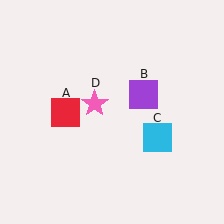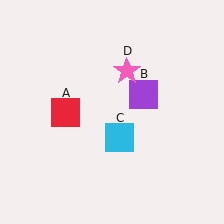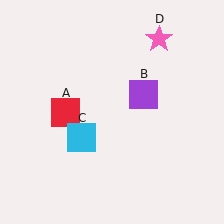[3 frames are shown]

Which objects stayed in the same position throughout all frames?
Red square (object A) and purple square (object B) remained stationary.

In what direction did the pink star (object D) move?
The pink star (object D) moved up and to the right.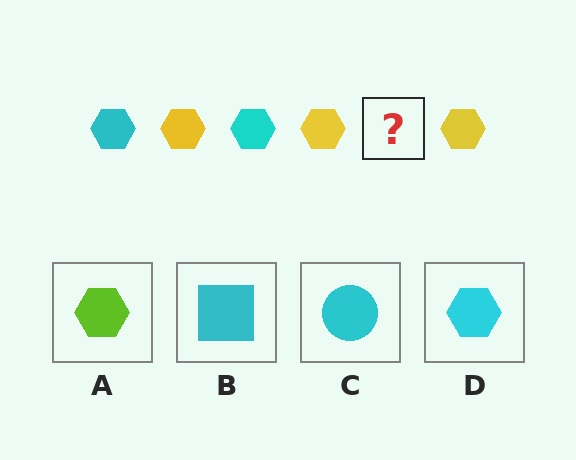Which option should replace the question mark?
Option D.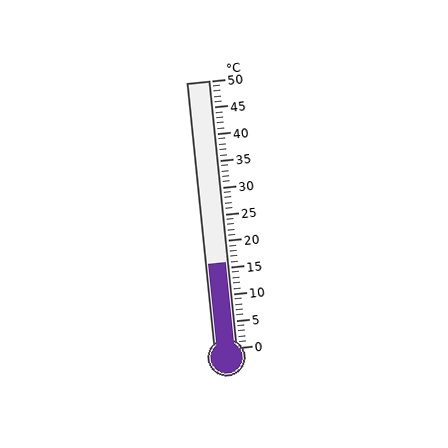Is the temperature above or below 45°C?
The temperature is below 45°C.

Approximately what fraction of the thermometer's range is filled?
The thermometer is filled to approximately 30% of its range.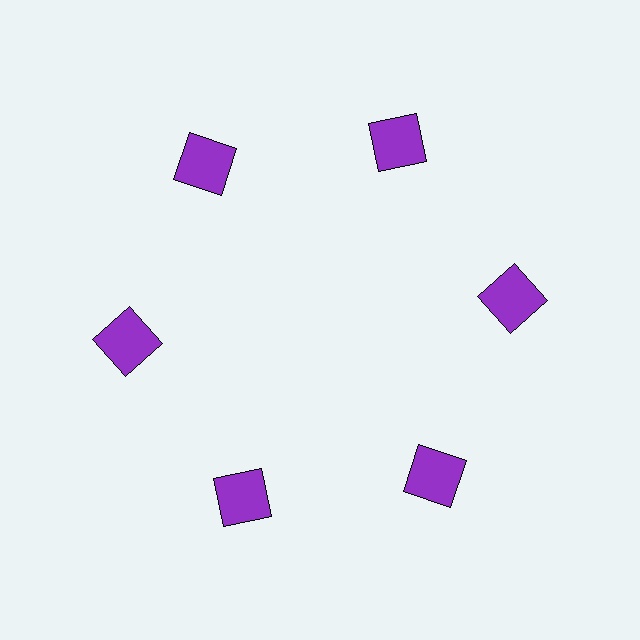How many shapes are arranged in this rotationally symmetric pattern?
There are 6 shapes, arranged in 6 groups of 1.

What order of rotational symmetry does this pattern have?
This pattern has 6-fold rotational symmetry.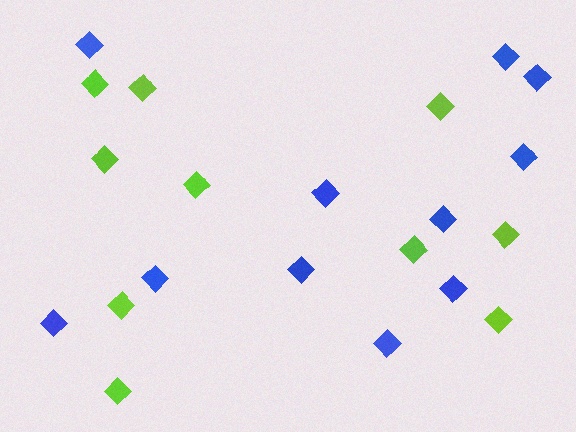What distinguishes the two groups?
There are 2 groups: one group of lime diamonds (10) and one group of blue diamonds (11).